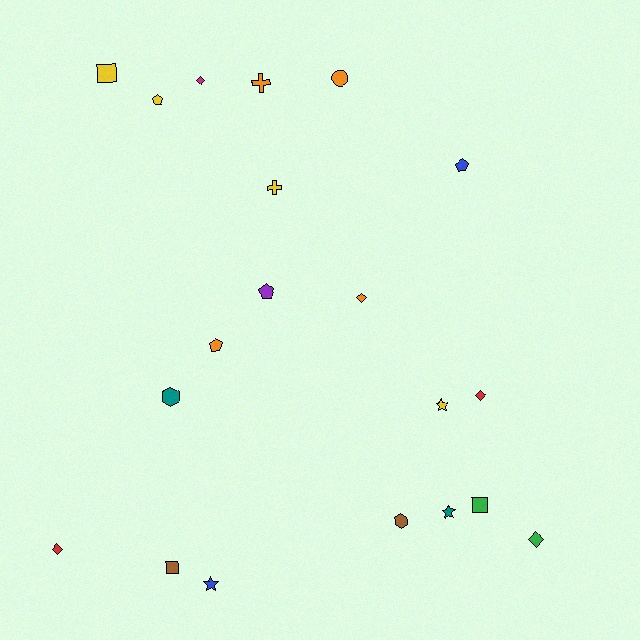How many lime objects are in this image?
There are no lime objects.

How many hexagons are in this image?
There are 2 hexagons.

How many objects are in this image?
There are 20 objects.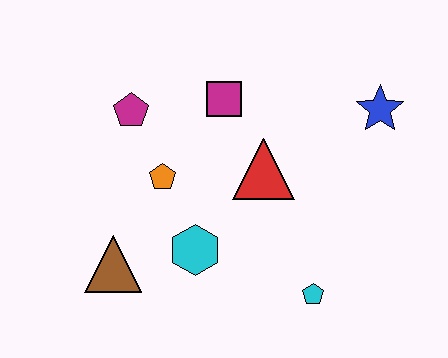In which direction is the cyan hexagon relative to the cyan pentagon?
The cyan hexagon is to the left of the cyan pentagon.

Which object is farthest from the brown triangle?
The blue star is farthest from the brown triangle.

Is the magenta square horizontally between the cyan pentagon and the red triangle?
No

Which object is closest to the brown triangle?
The cyan hexagon is closest to the brown triangle.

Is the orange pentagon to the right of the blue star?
No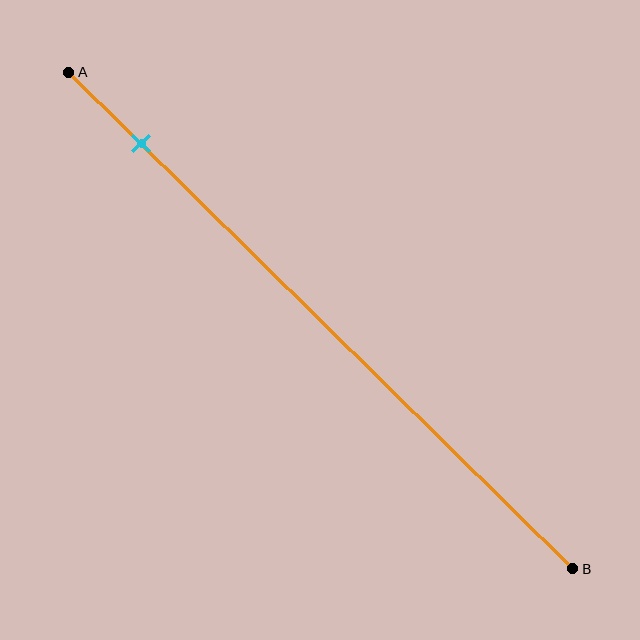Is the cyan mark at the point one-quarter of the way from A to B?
No, the mark is at about 15% from A, not at the 25% one-quarter point.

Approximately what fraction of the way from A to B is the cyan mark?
The cyan mark is approximately 15% of the way from A to B.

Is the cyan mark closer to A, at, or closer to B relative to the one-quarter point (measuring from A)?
The cyan mark is closer to point A than the one-quarter point of segment AB.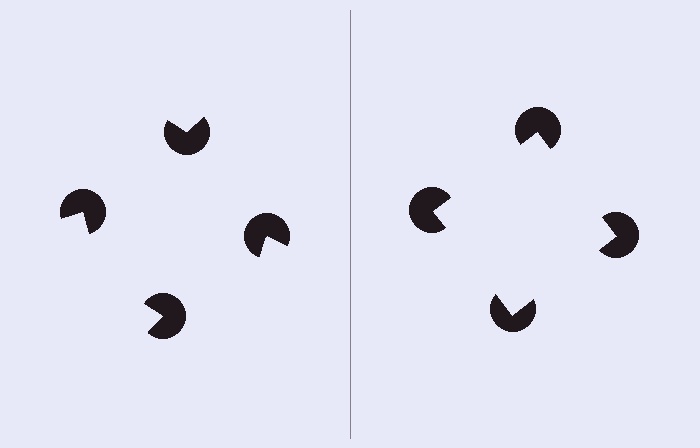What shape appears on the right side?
An illusory square.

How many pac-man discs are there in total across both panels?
8 — 4 on each side.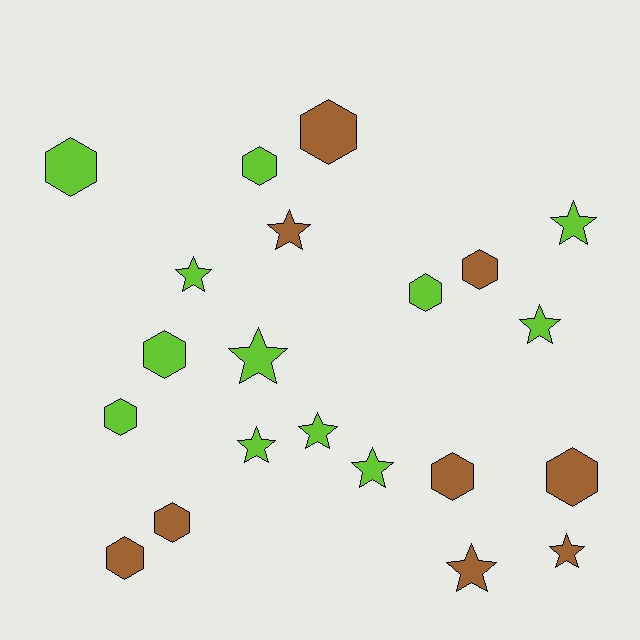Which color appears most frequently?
Lime, with 12 objects.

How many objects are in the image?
There are 21 objects.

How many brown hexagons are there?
There are 6 brown hexagons.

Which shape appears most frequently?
Hexagon, with 11 objects.